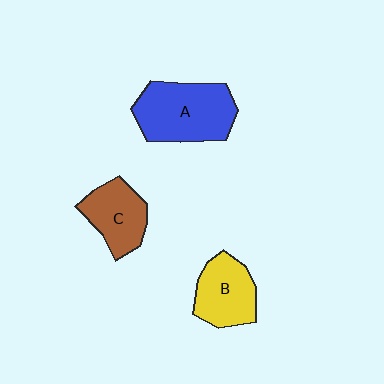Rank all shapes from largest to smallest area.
From largest to smallest: A (blue), B (yellow), C (brown).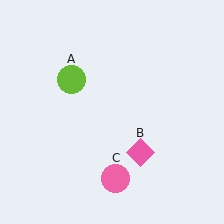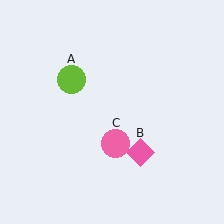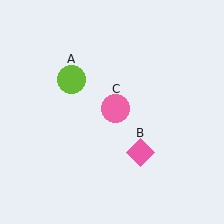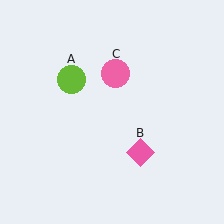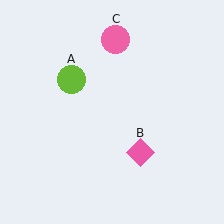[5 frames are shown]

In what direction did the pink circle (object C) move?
The pink circle (object C) moved up.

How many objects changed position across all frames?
1 object changed position: pink circle (object C).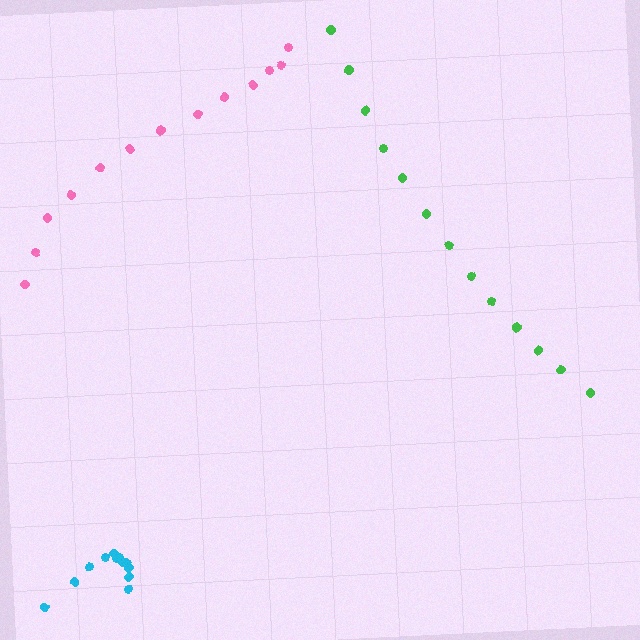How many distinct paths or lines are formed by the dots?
There are 3 distinct paths.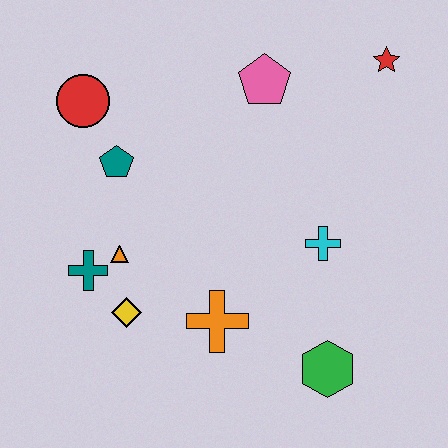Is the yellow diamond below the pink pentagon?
Yes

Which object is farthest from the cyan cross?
The red circle is farthest from the cyan cross.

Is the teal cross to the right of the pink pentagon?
No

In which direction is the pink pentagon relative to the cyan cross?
The pink pentagon is above the cyan cross.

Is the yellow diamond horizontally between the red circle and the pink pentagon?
Yes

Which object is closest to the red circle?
The teal pentagon is closest to the red circle.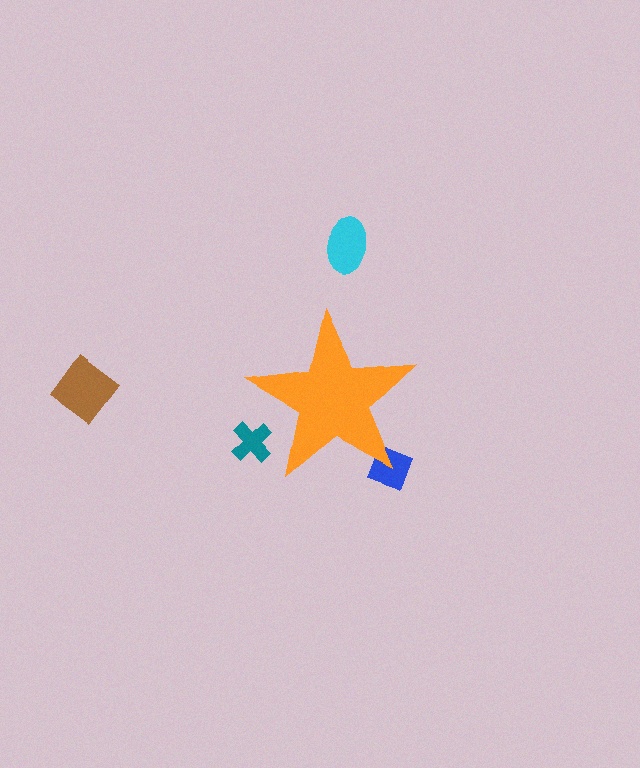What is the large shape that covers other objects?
An orange star.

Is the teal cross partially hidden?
Yes, the teal cross is partially hidden behind the orange star.